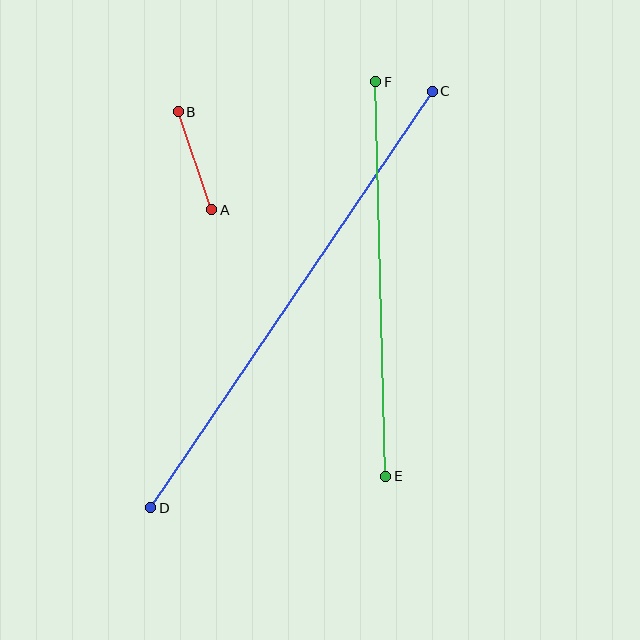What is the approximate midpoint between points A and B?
The midpoint is at approximately (195, 161) pixels.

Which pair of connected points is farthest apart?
Points C and D are farthest apart.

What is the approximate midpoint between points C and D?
The midpoint is at approximately (291, 299) pixels.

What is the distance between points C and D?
The distance is approximately 503 pixels.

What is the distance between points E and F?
The distance is approximately 395 pixels.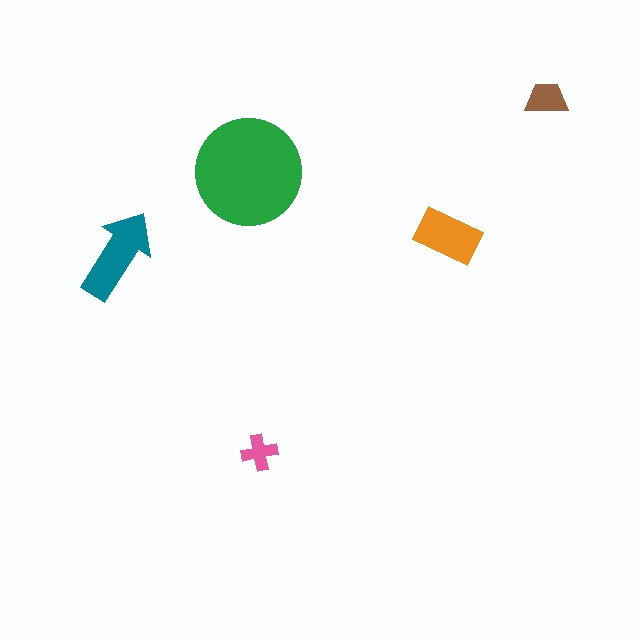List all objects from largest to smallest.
The green circle, the teal arrow, the orange rectangle, the brown trapezoid, the pink cross.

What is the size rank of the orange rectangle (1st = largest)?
3rd.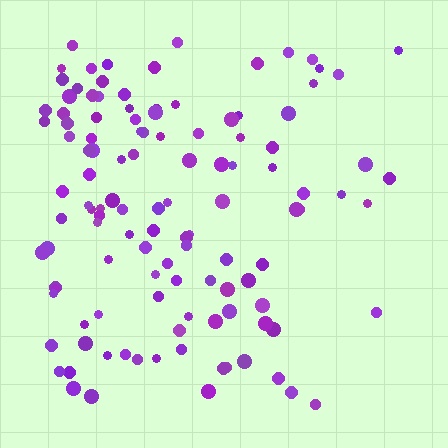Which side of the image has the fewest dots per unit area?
The right.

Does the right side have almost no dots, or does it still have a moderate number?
Still a moderate number, just noticeably fewer than the left.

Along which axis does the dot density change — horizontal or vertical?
Horizontal.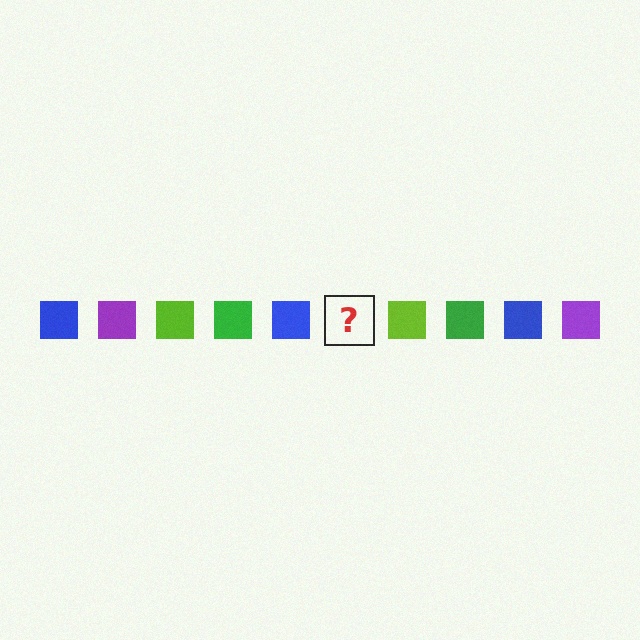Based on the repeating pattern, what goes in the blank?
The blank should be a purple square.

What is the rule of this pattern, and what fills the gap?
The rule is that the pattern cycles through blue, purple, lime, green squares. The gap should be filled with a purple square.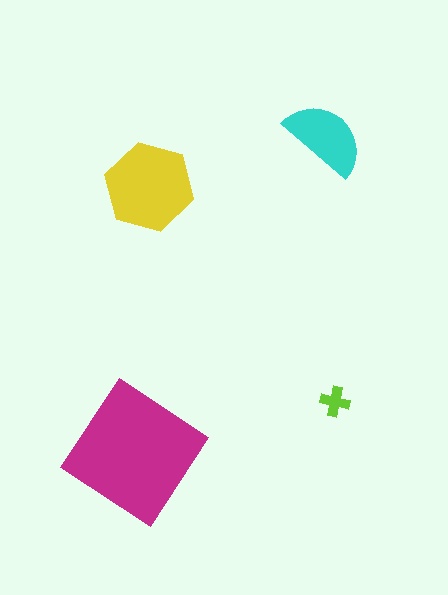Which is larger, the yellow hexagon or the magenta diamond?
The magenta diamond.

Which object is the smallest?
The lime cross.